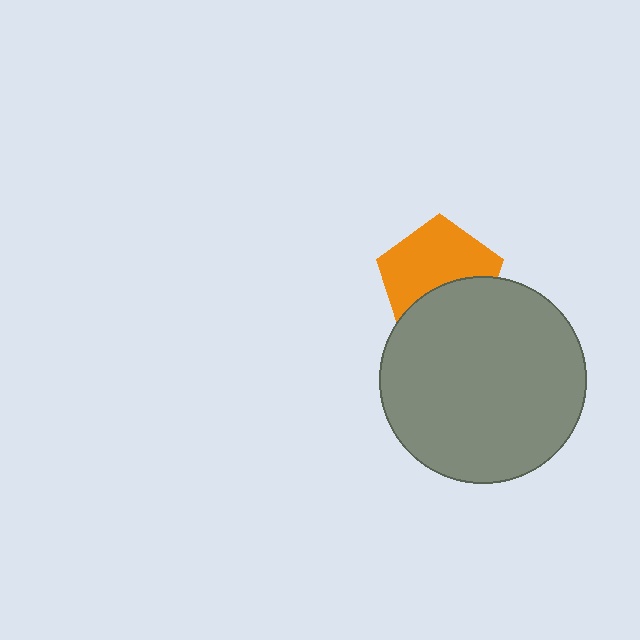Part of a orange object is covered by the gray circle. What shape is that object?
It is a pentagon.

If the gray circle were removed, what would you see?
You would see the complete orange pentagon.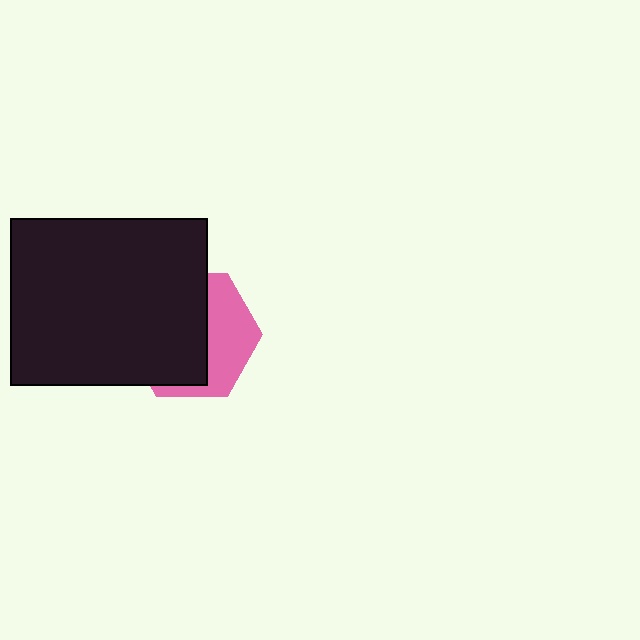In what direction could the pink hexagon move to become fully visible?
The pink hexagon could move right. That would shift it out from behind the black rectangle entirely.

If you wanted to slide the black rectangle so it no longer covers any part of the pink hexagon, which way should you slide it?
Slide it left — that is the most direct way to separate the two shapes.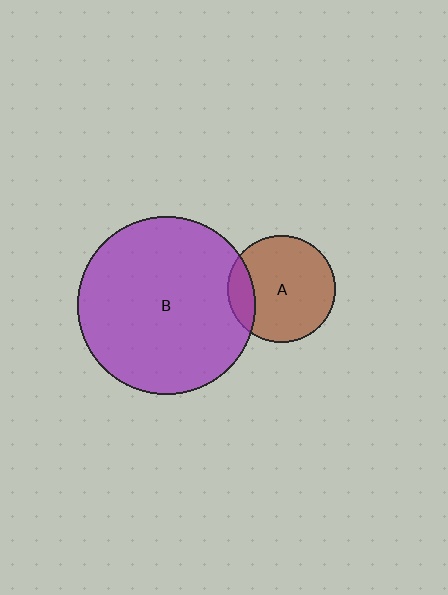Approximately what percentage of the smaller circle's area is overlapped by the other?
Approximately 15%.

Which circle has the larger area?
Circle B (purple).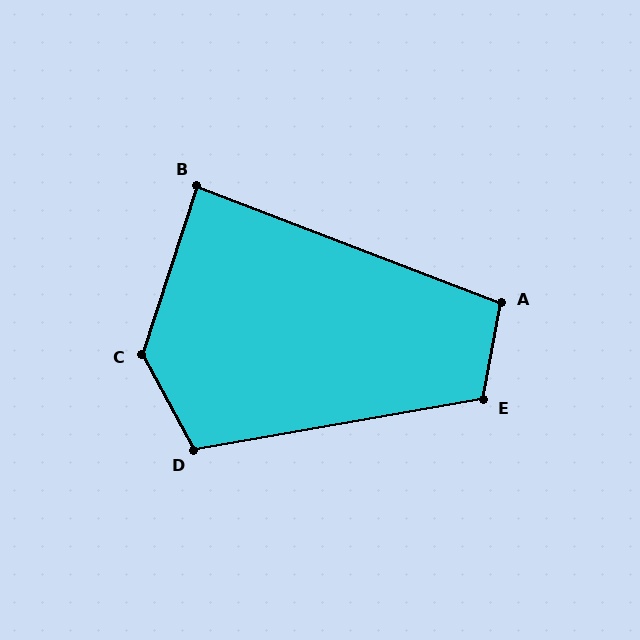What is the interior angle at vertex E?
Approximately 110 degrees (obtuse).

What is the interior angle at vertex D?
Approximately 108 degrees (obtuse).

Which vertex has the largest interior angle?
C, at approximately 133 degrees.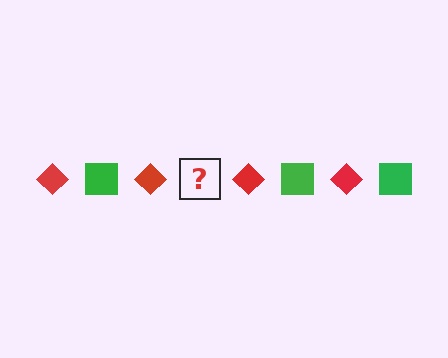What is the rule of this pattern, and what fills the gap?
The rule is that the pattern alternates between red diamond and green square. The gap should be filled with a green square.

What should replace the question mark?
The question mark should be replaced with a green square.